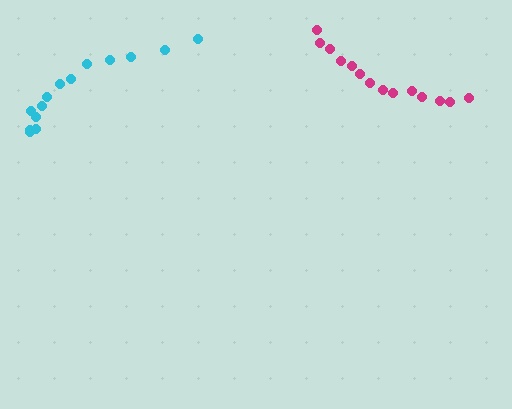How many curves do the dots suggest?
There are 2 distinct paths.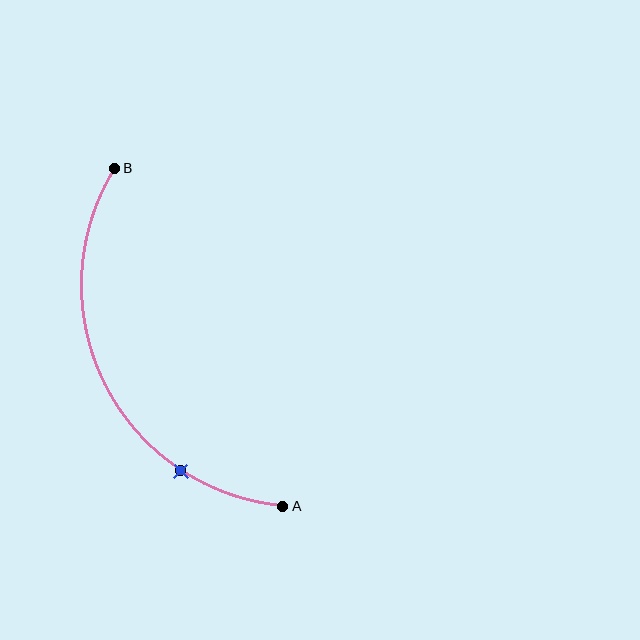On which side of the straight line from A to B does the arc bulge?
The arc bulges to the left of the straight line connecting A and B.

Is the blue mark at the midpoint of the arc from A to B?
No. The blue mark lies on the arc but is closer to endpoint A. The arc midpoint would be at the point on the curve equidistant along the arc from both A and B.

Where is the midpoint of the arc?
The arc midpoint is the point on the curve farthest from the straight line joining A and B. It sits to the left of that line.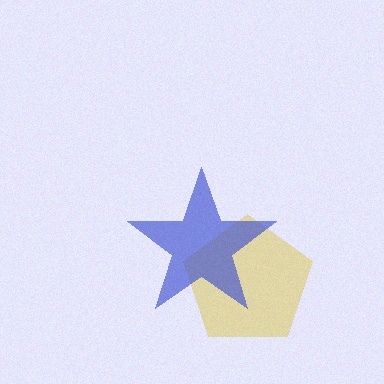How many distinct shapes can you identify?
There are 2 distinct shapes: a yellow pentagon, a blue star.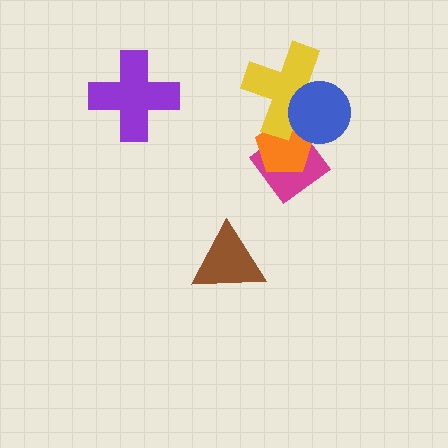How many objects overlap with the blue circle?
3 objects overlap with the blue circle.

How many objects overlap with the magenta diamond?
3 objects overlap with the magenta diamond.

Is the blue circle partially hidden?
No, no other shape covers it.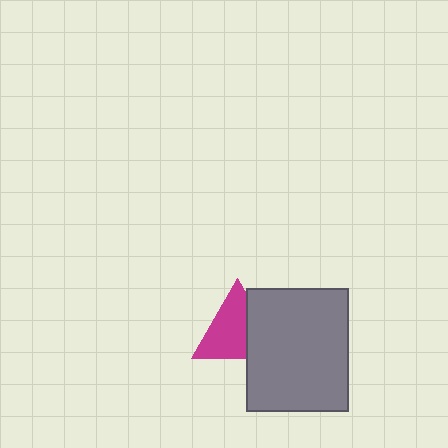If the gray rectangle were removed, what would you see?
You would see the complete magenta triangle.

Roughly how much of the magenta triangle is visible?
About half of it is visible (roughly 65%).